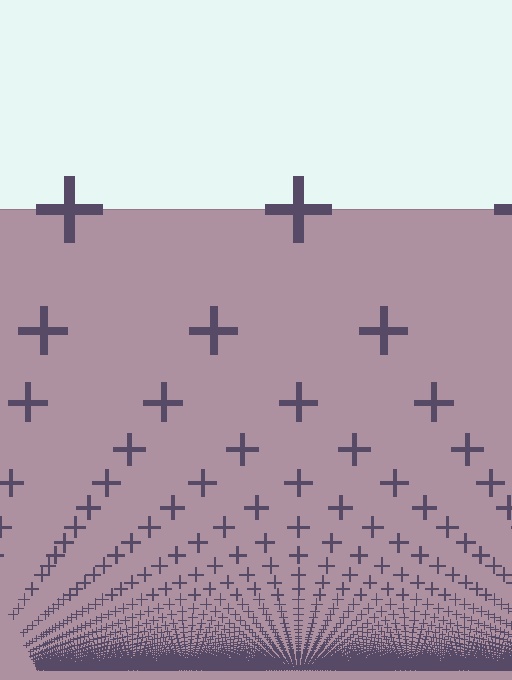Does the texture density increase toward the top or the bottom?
Density increases toward the bottom.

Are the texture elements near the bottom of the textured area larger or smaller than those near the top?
Smaller. The gradient is inverted — elements near the bottom are smaller and denser.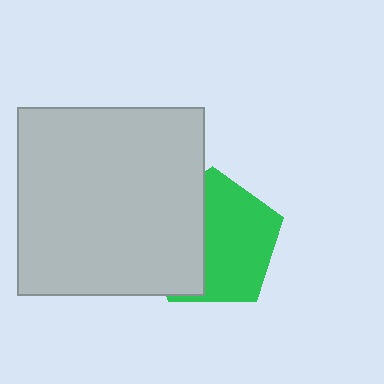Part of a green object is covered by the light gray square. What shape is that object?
It is a pentagon.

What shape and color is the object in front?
The object in front is a light gray square.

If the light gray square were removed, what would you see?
You would see the complete green pentagon.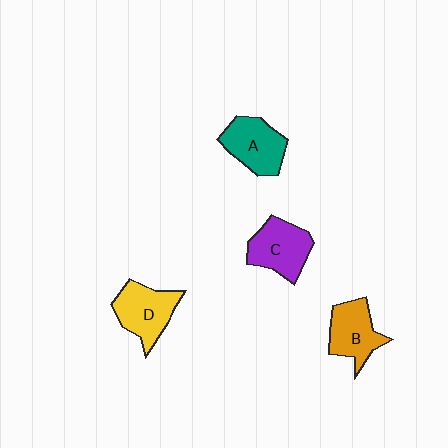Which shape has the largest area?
Shape C (purple).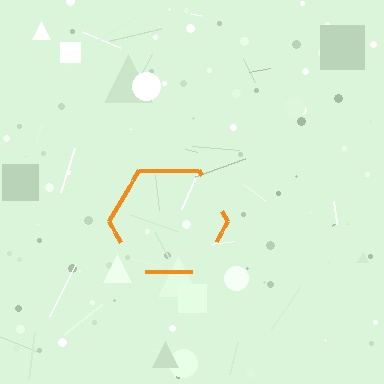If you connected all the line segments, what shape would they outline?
They would outline a hexagon.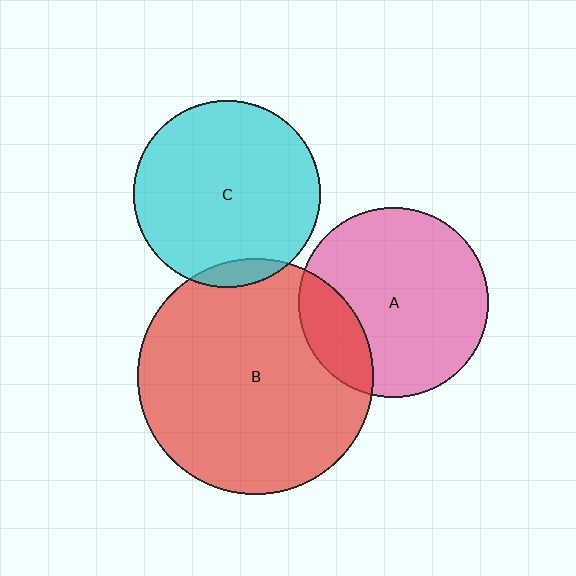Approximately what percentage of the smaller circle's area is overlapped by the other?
Approximately 5%.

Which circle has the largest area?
Circle B (red).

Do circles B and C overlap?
Yes.